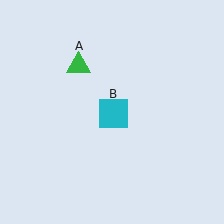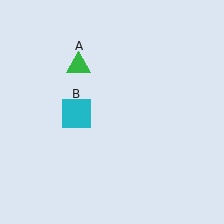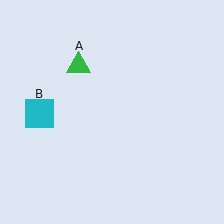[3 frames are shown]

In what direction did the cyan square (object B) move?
The cyan square (object B) moved left.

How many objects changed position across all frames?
1 object changed position: cyan square (object B).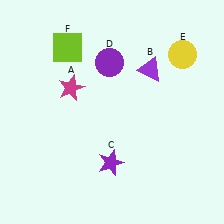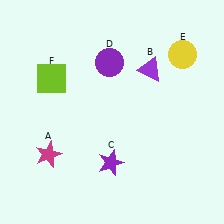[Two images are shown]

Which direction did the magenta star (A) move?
The magenta star (A) moved down.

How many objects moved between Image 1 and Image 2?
2 objects moved between the two images.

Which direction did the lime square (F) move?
The lime square (F) moved down.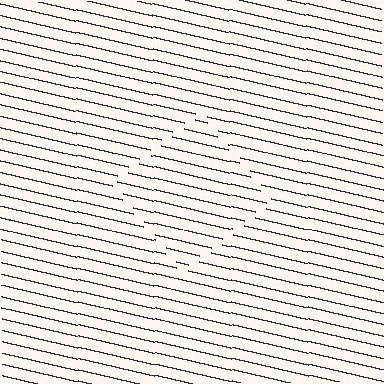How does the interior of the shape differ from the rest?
The interior of the shape contains the same grating, shifted by half a period — the contour is defined by the phase discontinuity where line-ends from the inner and outer gratings abut.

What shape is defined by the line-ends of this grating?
An illusory square. The interior of the shape contains the same grating, shifted by half a period — the contour is defined by the phase discontinuity where line-ends from the inner and outer gratings abut.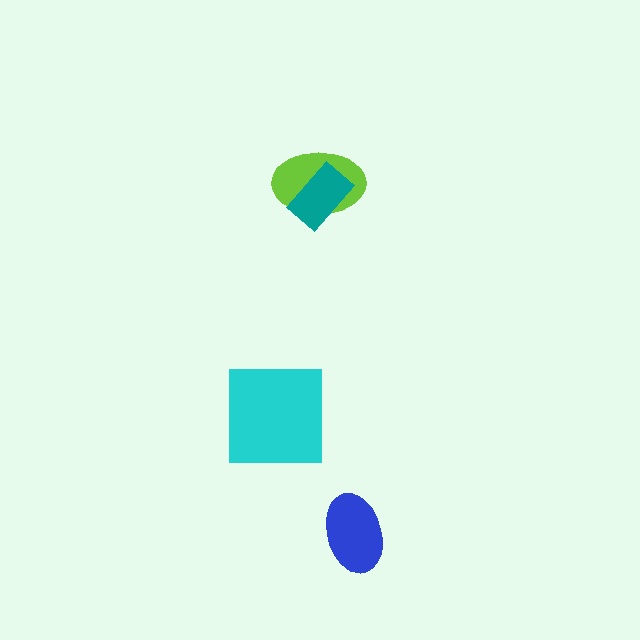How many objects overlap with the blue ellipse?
0 objects overlap with the blue ellipse.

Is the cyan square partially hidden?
No, no other shape covers it.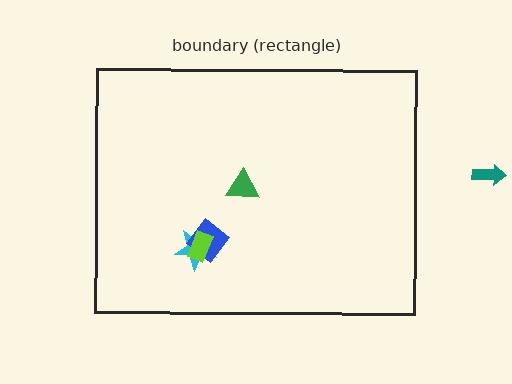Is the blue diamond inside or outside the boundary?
Inside.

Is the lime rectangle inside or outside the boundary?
Inside.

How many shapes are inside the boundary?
4 inside, 1 outside.